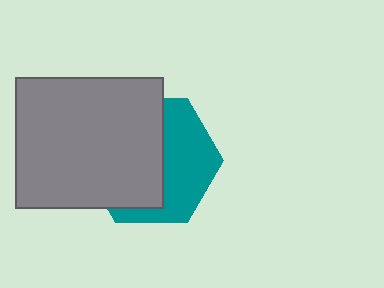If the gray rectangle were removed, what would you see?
You would see the complete teal hexagon.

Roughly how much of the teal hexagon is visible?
A small part of it is visible (roughly 44%).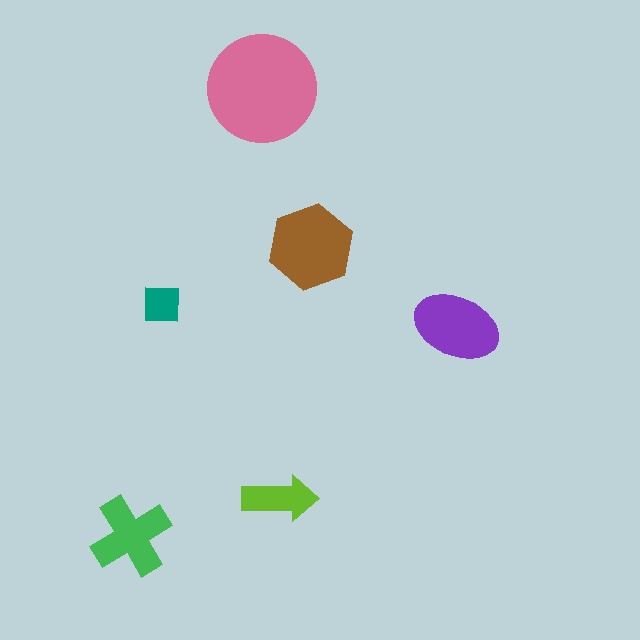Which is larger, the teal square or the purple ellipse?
The purple ellipse.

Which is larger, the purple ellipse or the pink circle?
The pink circle.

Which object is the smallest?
The teal square.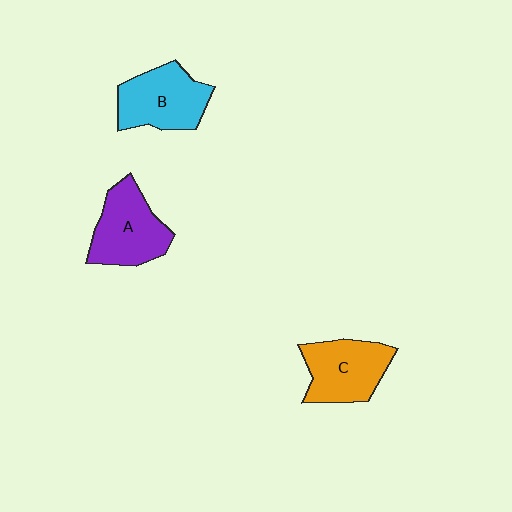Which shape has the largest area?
Shape B (cyan).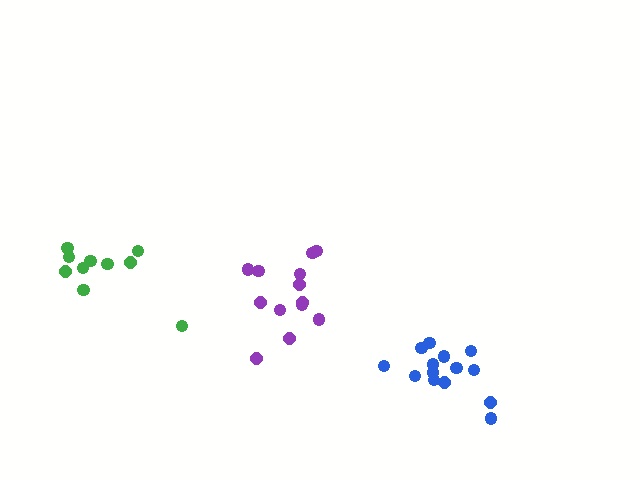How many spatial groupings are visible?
There are 3 spatial groupings.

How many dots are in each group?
Group 1: 10 dots, Group 2: 14 dots, Group 3: 13 dots (37 total).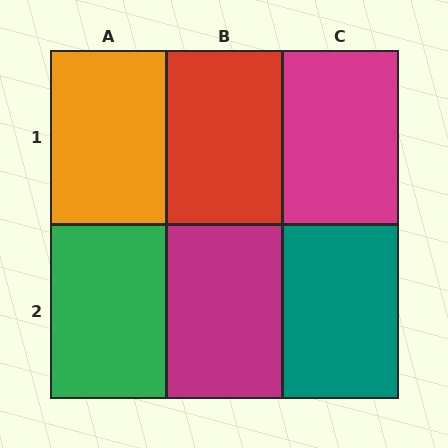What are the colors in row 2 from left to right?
Green, magenta, teal.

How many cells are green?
1 cell is green.